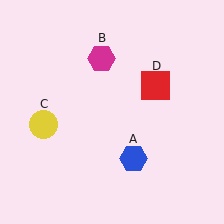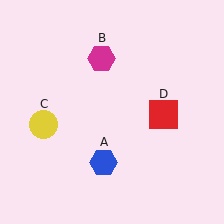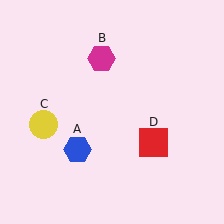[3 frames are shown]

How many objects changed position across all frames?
2 objects changed position: blue hexagon (object A), red square (object D).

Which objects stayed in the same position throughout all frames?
Magenta hexagon (object B) and yellow circle (object C) remained stationary.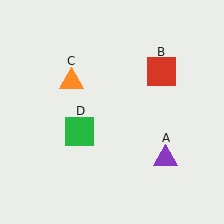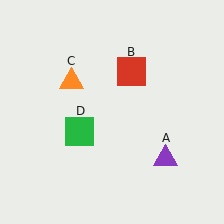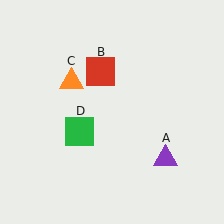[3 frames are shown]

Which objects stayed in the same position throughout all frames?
Purple triangle (object A) and orange triangle (object C) and green square (object D) remained stationary.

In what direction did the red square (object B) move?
The red square (object B) moved left.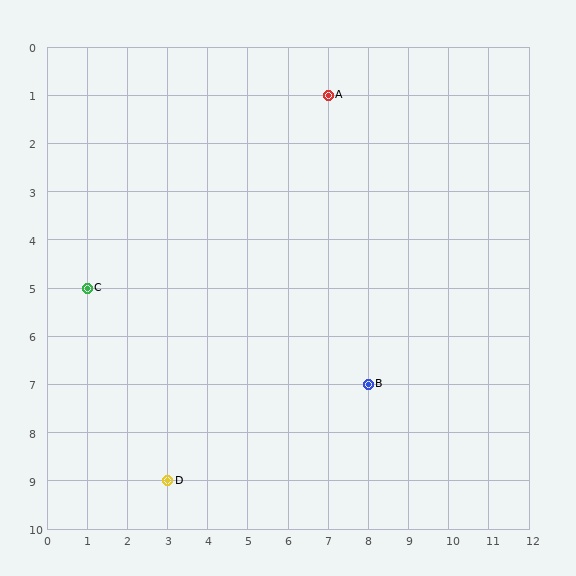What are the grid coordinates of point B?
Point B is at grid coordinates (8, 7).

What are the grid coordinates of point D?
Point D is at grid coordinates (3, 9).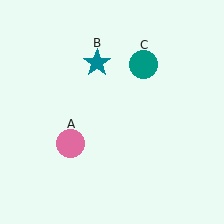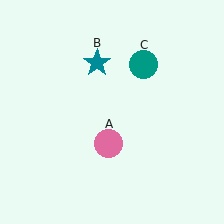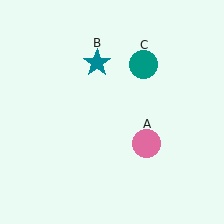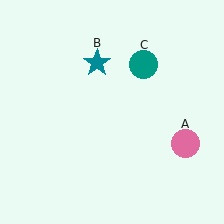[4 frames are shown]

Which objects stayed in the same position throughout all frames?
Teal star (object B) and teal circle (object C) remained stationary.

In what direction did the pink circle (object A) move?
The pink circle (object A) moved right.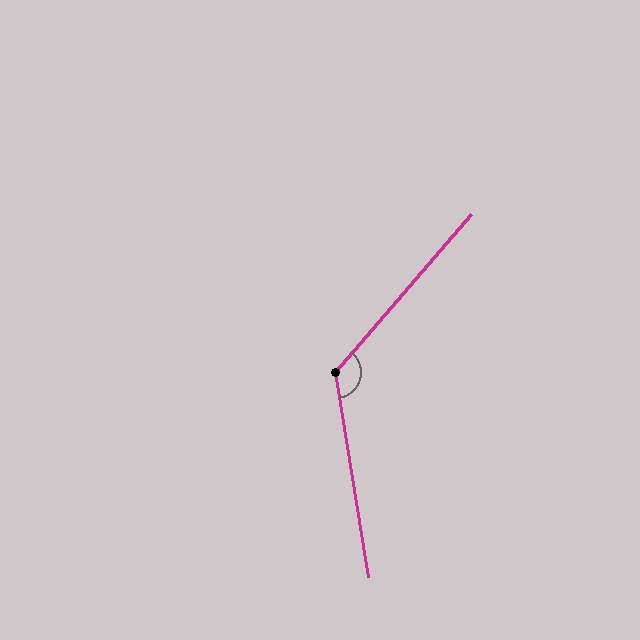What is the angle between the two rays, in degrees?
Approximately 130 degrees.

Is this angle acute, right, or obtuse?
It is obtuse.